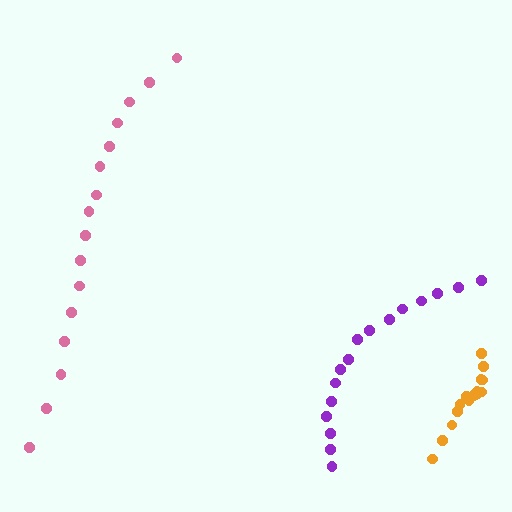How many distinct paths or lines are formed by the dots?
There are 3 distinct paths.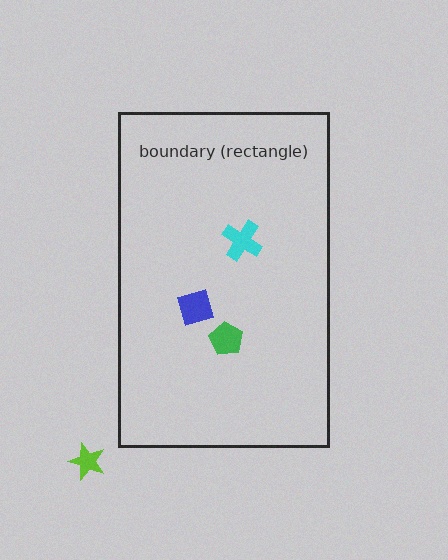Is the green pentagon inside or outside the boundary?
Inside.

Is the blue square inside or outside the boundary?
Inside.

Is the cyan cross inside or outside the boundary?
Inside.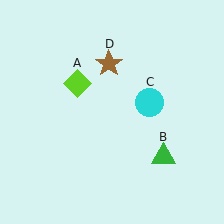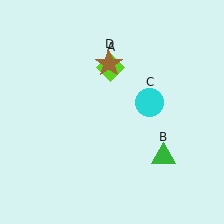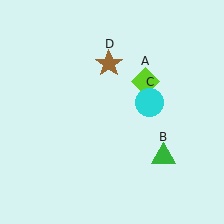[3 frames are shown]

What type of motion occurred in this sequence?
The lime diamond (object A) rotated clockwise around the center of the scene.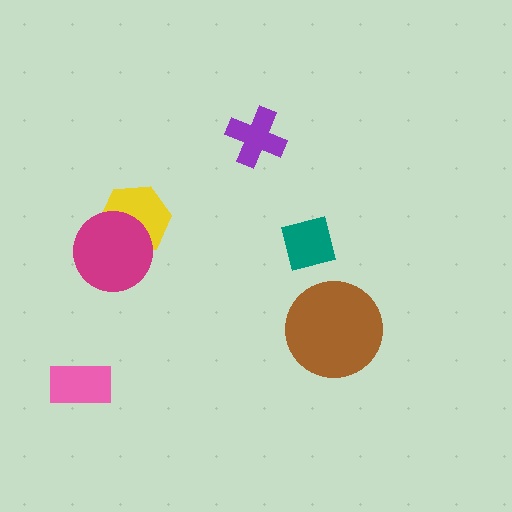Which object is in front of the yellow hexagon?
The magenta circle is in front of the yellow hexagon.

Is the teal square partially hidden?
No, no other shape covers it.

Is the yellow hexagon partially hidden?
Yes, it is partially covered by another shape.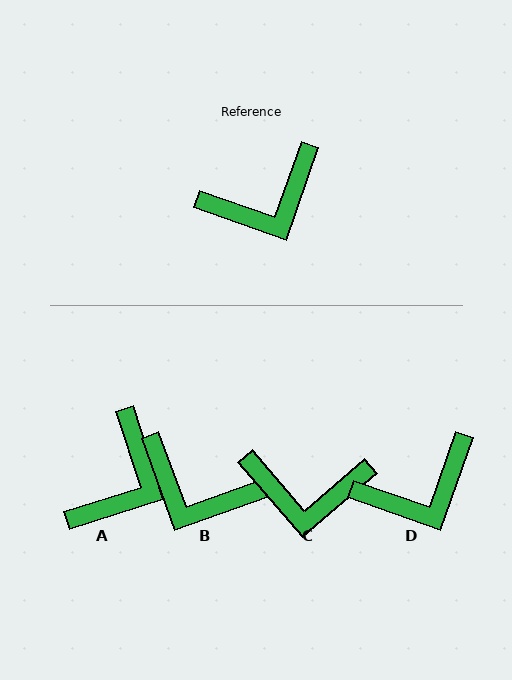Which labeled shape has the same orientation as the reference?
D.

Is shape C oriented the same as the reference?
No, it is off by about 30 degrees.